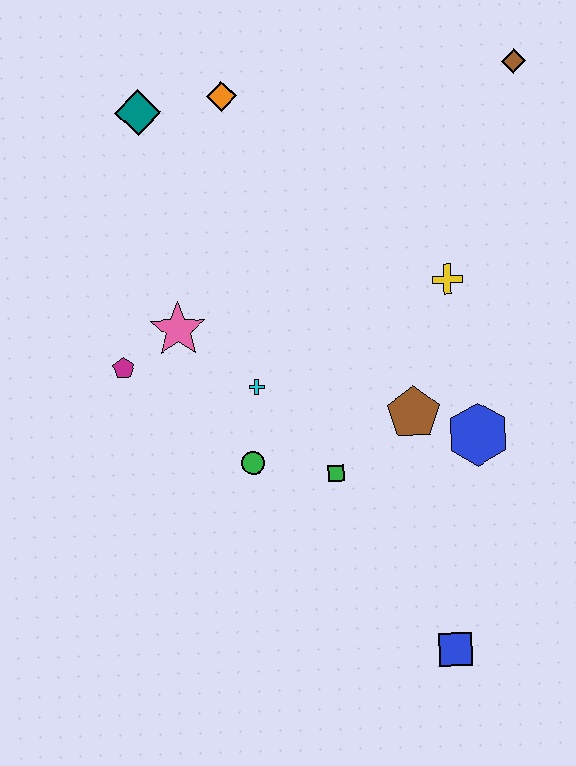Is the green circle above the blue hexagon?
No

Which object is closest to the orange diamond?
The teal diamond is closest to the orange diamond.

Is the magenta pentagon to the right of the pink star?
No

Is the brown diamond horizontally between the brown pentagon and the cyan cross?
No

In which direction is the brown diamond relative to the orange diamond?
The brown diamond is to the right of the orange diamond.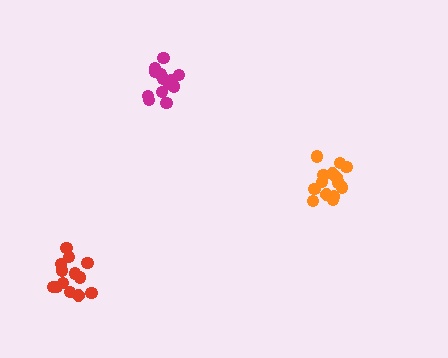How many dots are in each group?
Group 1: 13 dots, Group 2: 14 dots, Group 3: 13 dots (40 total).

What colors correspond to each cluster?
The clusters are colored: magenta, orange, red.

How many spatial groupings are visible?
There are 3 spatial groupings.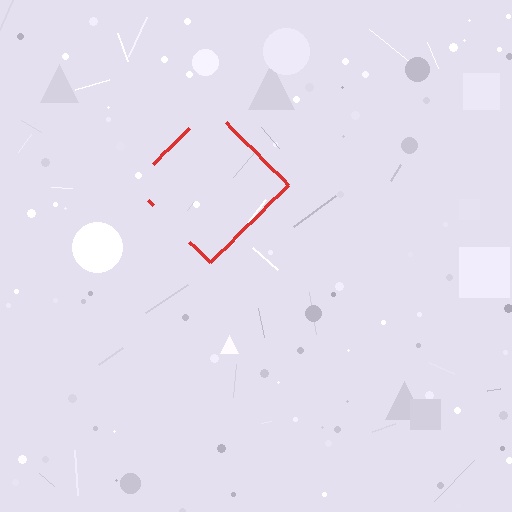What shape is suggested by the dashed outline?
The dashed outline suggests a diamond.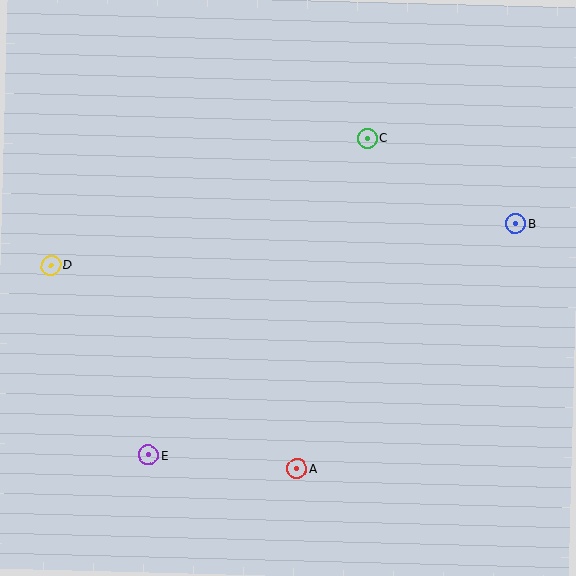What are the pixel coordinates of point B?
Point B is at (515, 224).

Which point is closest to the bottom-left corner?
Point E is closest to the bottom-left corner.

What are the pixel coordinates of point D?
Point D is at (51, 265).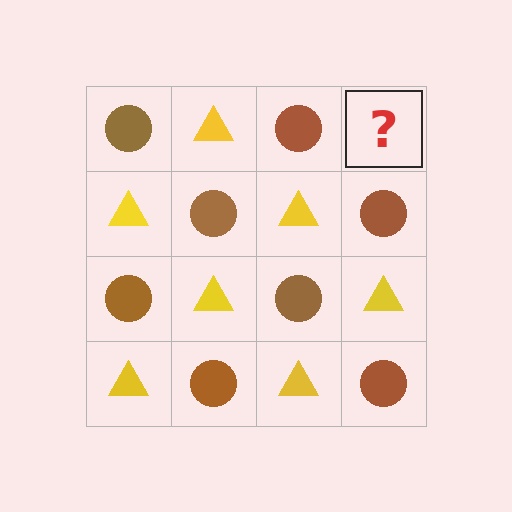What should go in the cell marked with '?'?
The missing cell should contain a yellow triangle.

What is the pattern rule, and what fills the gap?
The rule is that it alternates brown circle and yellow triangle in a checkerboard pattern. The gap should be filled with a yellow triangle.